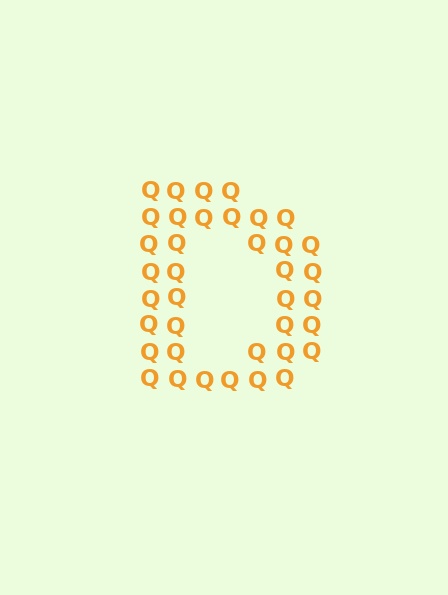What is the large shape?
The large shape is the letter D.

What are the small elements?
The small elements are letter Q's.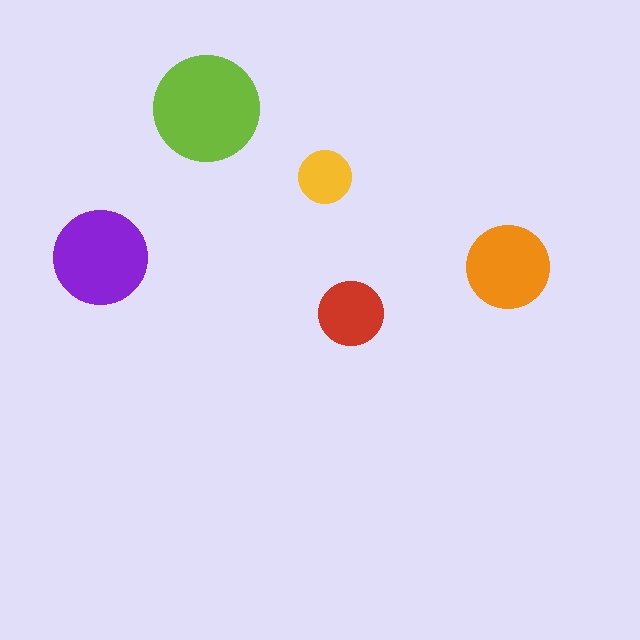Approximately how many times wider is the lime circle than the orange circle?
About 1.5 times wider.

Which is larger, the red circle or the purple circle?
The purple one.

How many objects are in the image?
There are 5 objects in the image.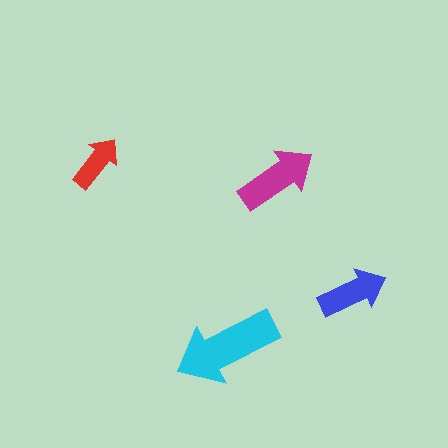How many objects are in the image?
There are 4 objects in the image.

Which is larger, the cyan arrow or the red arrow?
The cyan one.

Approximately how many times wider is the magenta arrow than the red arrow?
About 1.5 times wider.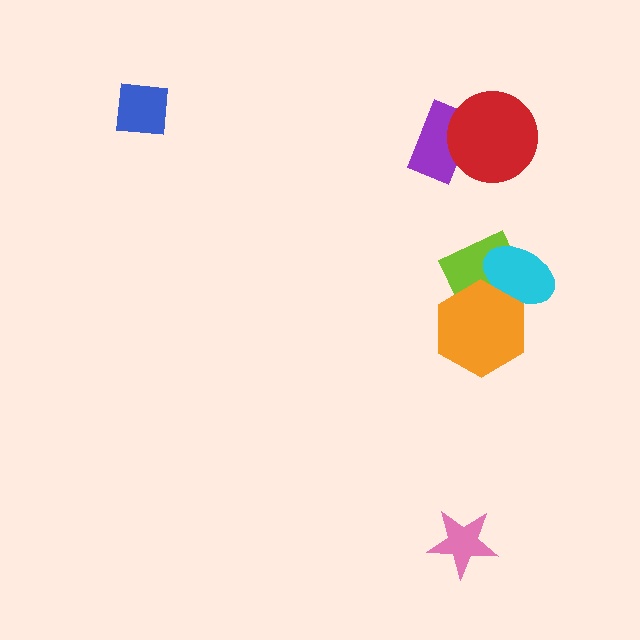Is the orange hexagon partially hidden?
No, no other shape covers it.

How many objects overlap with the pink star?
0 objects overlap with the pink star.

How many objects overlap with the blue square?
0 objects overlap with the blue square.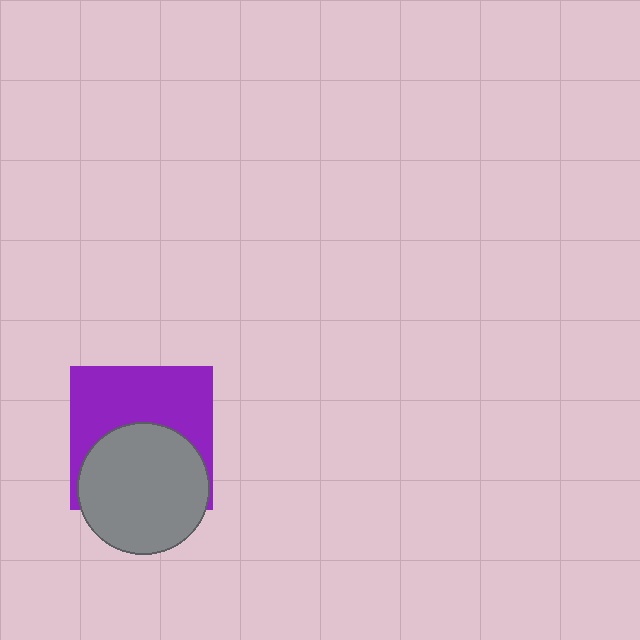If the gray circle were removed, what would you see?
You would see the complete purple square.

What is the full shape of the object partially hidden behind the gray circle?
The partially hidden object is a purple square.